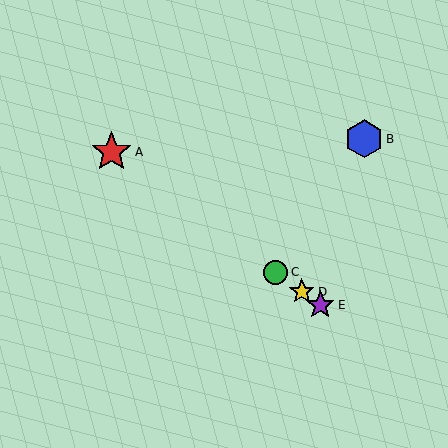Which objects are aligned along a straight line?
Objects A, C, D, E are aligned along a straight line.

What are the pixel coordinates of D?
Object D is at (302, 292).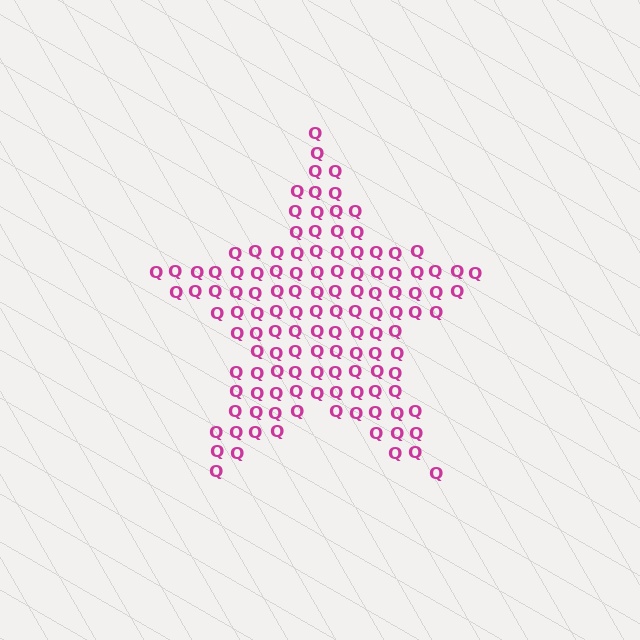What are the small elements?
The small elements are letter Q's.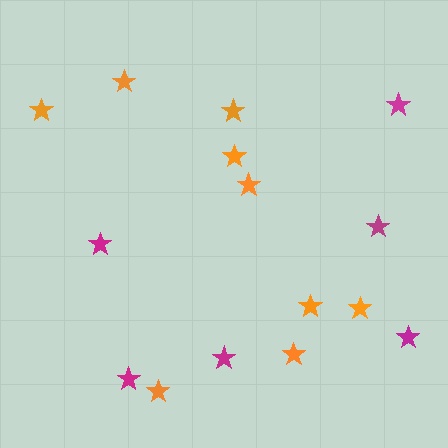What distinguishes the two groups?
There are 2 groups: one group of orange stars (9) and one group of magenta stars (6).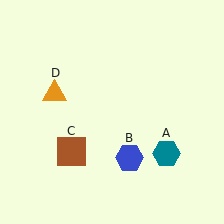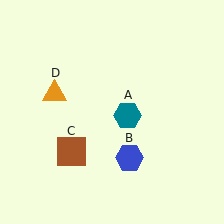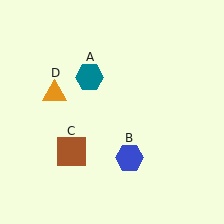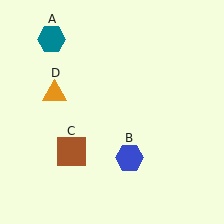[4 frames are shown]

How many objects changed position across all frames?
1 object changed position: teal hexagon (object A).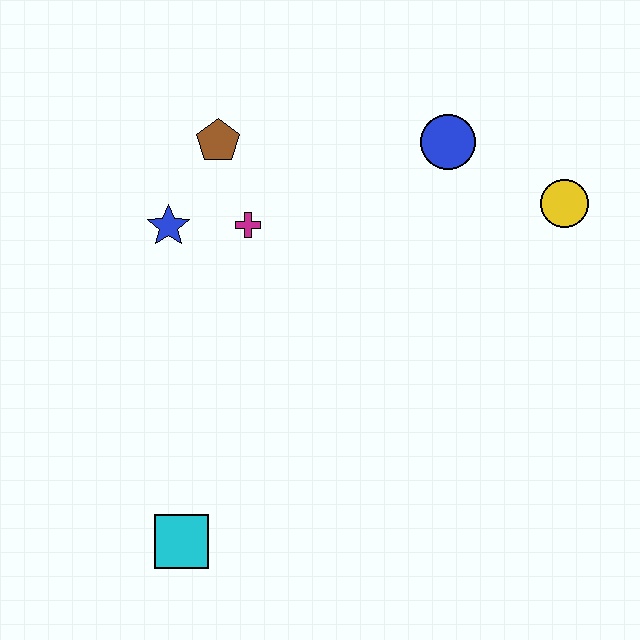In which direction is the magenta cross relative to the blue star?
The magenta cross is to the right of the blue star.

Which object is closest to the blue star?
The magenta cross is closest to the blue star.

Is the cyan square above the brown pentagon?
No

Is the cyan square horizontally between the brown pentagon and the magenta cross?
No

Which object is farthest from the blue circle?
The cyan square is farthest from the blue circle.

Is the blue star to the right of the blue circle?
No